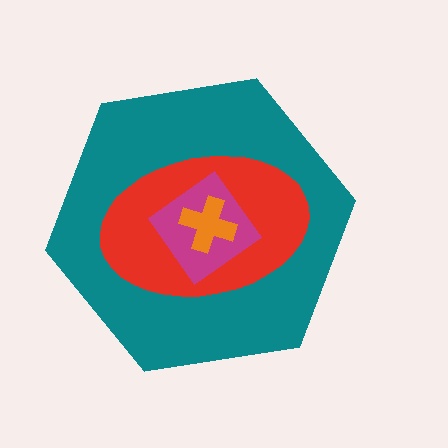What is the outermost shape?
The teal hexagon.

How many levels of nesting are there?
4.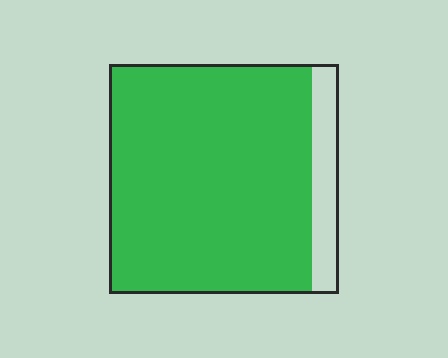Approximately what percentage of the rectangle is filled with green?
Approximately 90%.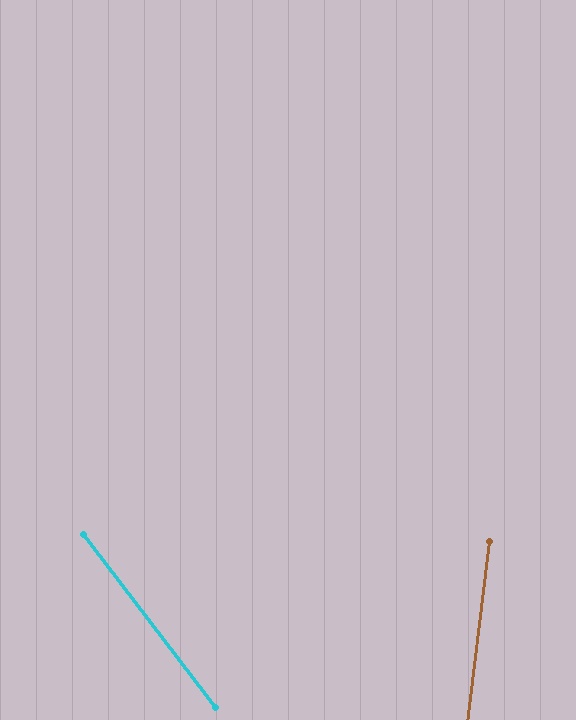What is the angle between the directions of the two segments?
Approximately 44 degrees.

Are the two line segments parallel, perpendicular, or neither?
Neither parallel nor perpendicular — they differ by about 44°.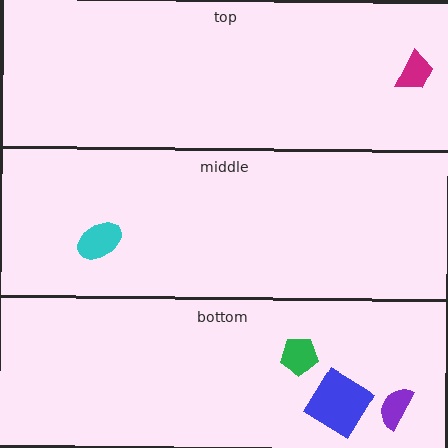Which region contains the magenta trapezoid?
The top region.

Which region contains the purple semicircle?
The bottom region.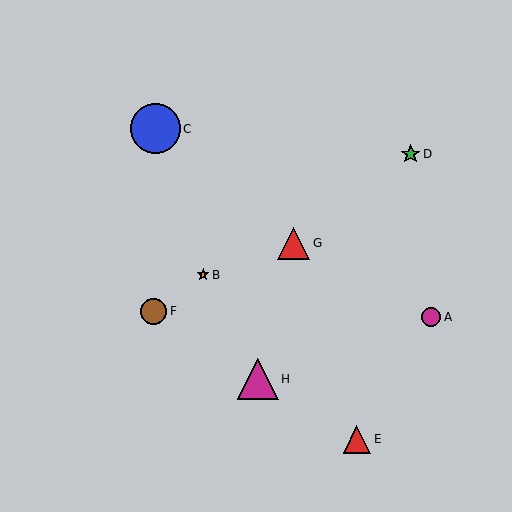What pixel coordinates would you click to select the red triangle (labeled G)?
Click at (294, 243) to select the red triangle G.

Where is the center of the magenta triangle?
The center of the magenta triangle is at (258, 379).